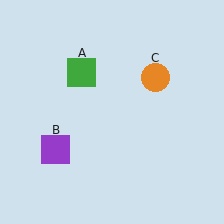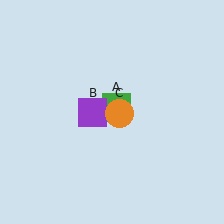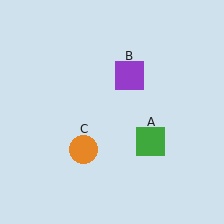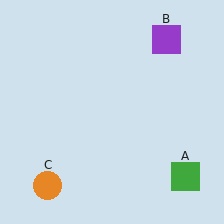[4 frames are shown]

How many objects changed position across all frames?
3 objects changed position: green square (object A), purple square (object B), orange circle (object C).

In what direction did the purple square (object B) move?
The purple square (object B) moved up and to the right.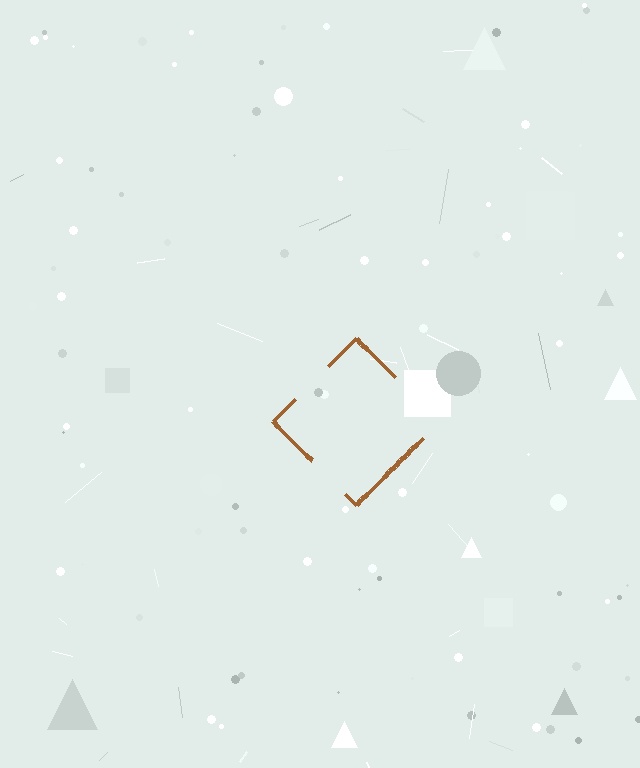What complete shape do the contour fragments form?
The contour fragments form a diamond.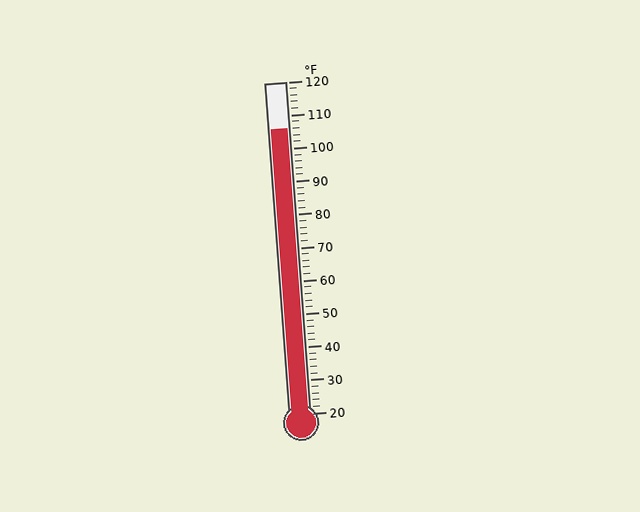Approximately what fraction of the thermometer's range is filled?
The thermometer is filled to approximately 85% of its range.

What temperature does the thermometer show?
The thermometer shows approximately 106°F.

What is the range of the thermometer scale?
The thermometer scale ranges from 20°F to 120°F.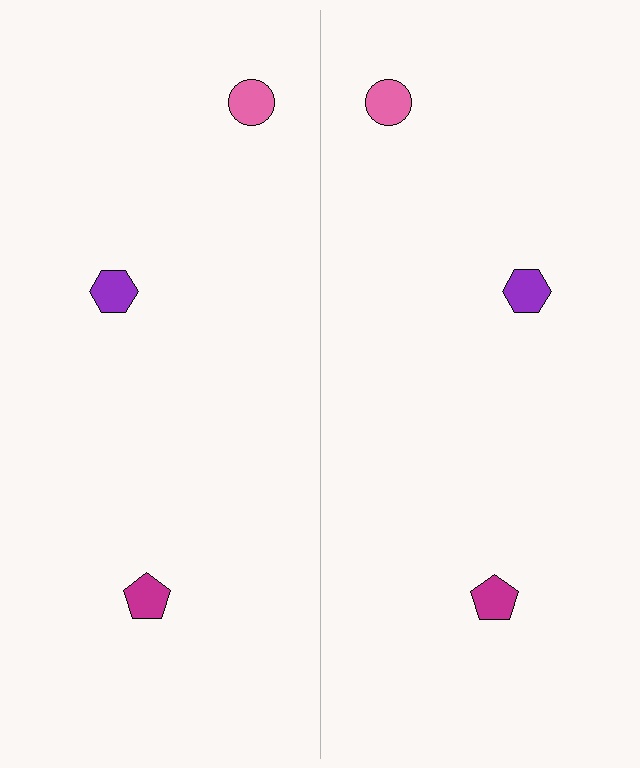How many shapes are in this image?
There are 6 shapes in this image.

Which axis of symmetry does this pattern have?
The pattern has a vertical axis of symmetry running through the center of the image.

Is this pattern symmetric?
Yes, this pattern has bilateral (reflection) symmetry.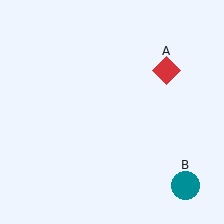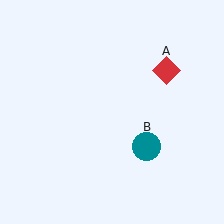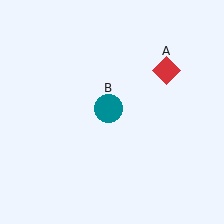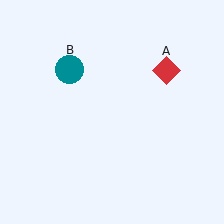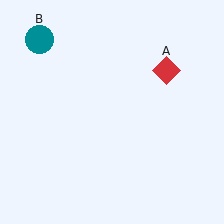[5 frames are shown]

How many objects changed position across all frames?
1 object changed position: teal circle (object B).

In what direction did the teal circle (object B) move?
The teal circle (object B) moved up and to the left.